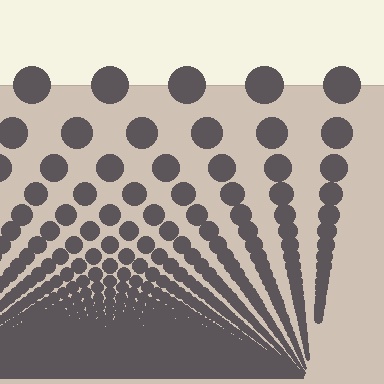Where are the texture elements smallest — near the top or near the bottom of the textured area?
Near the bottom.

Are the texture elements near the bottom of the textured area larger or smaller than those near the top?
Smaller. The gradient is inverted — elements near the bottom are smaller and denser.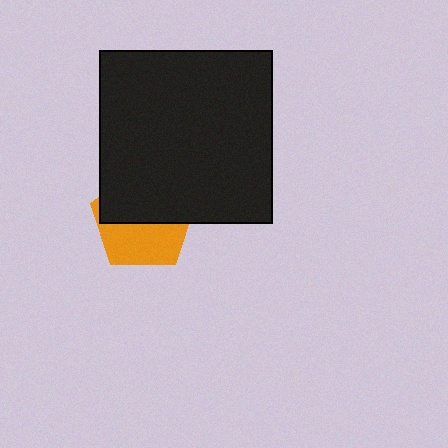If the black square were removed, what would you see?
You would see the complete orange pentagon.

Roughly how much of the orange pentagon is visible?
About half of it is visible (roughly 47%).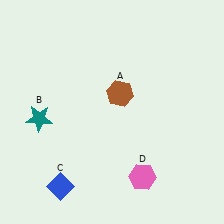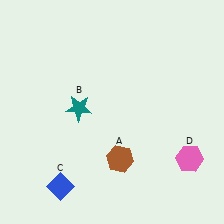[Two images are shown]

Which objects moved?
The objects that moved are: the brown hexagon (A), the teal star (B), the pink hexagon (D).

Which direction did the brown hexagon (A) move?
The brown hexagon (A) moved down.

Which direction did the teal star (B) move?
The teal star (B) moved right.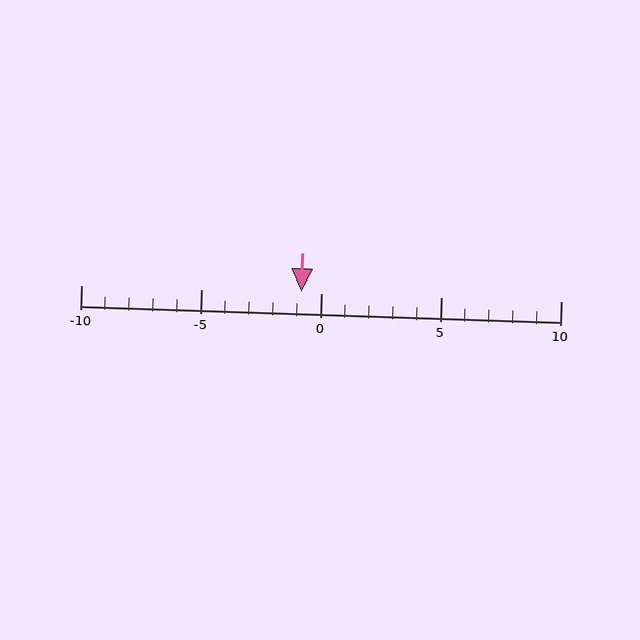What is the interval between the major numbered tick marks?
The major tick marks are spaced 5 units apart.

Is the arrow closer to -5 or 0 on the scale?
The arrow is closer to 0.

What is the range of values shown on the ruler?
The ruler shows values from -10 to 10.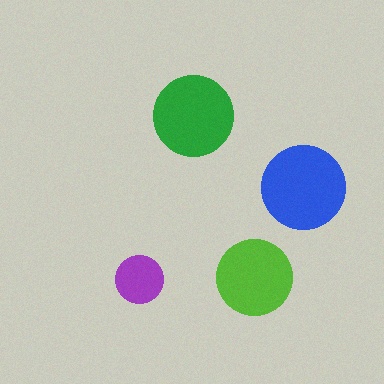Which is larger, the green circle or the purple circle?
The green one.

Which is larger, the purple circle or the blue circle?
The blue one.